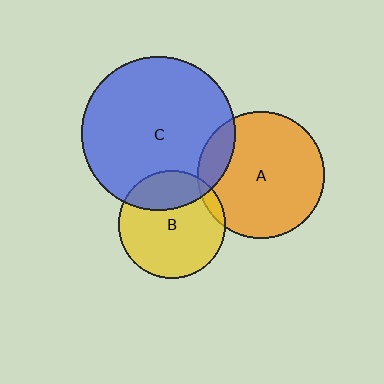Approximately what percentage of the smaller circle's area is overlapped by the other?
Approximately 25%.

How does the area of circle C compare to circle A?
Approximately 1.5 times.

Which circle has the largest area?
Circle C (blue).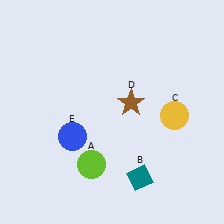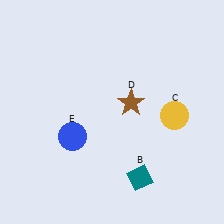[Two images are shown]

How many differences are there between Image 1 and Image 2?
There is 1 difference between the two images.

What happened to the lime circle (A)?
The lime circle (A) was removed in Image 2. It was in the bottom-left area of Image 1.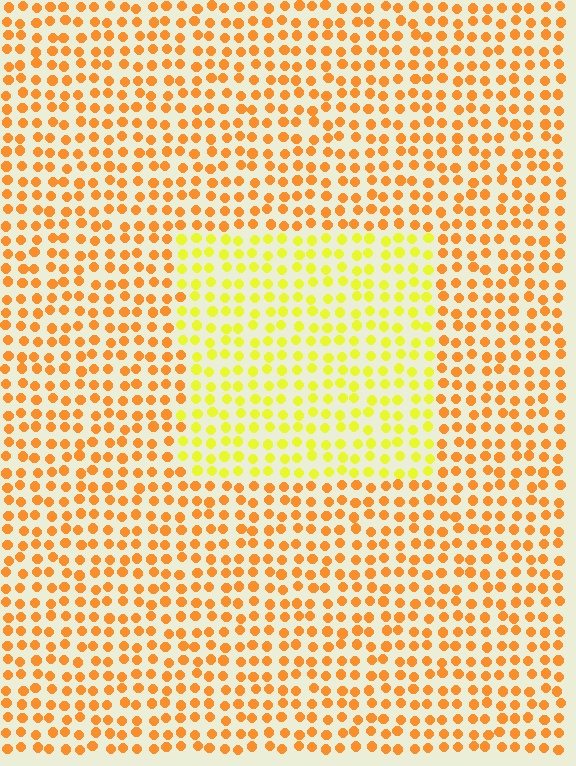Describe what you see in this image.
The image is filled with small orange elements in a uniform arrangement. A rectangle-shaped region is visible where the elements are tinted to a slightly different hue, forming a subtle color boundary.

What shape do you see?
I see a rectangle.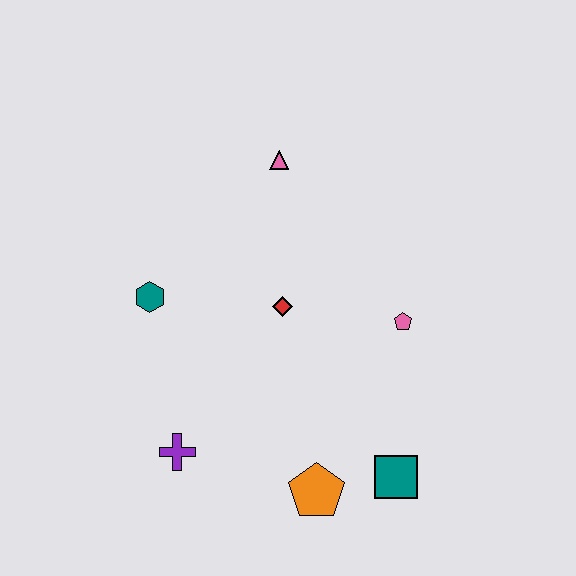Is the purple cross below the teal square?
No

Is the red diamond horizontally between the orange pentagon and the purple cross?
Yes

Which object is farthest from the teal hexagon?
The teal square is farthest from the teal hexagon.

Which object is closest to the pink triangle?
The red diamond is closest to the pink triangle.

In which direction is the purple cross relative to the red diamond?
The purple cross is below the red diamond.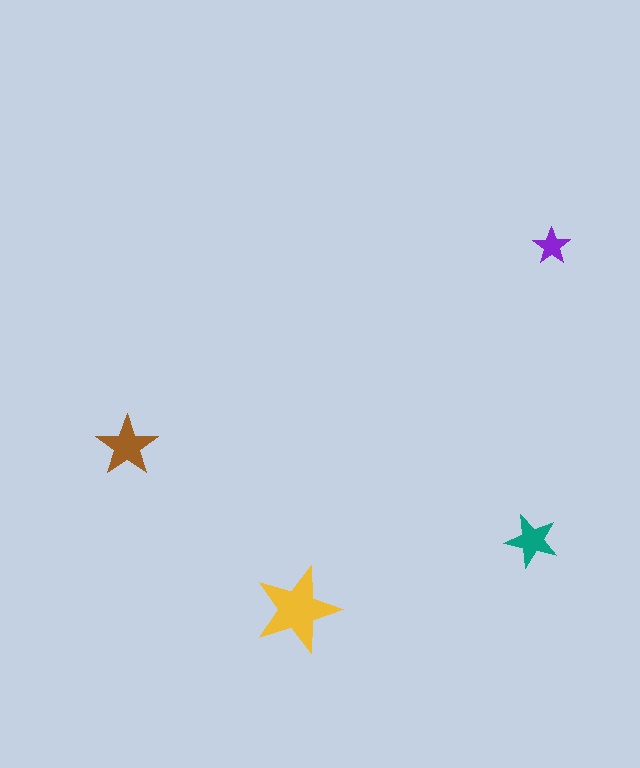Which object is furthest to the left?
The brown star is leftmost.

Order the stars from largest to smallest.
the yellow one, the brown one, the teal one, the purple one.